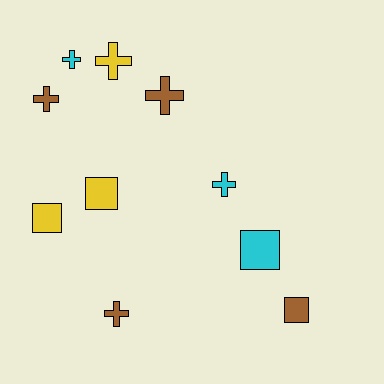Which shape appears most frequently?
Cross, with 6 objects.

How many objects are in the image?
There are 10 objects.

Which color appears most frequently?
Brown, with 4 objects.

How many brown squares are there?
There is 1 brown square.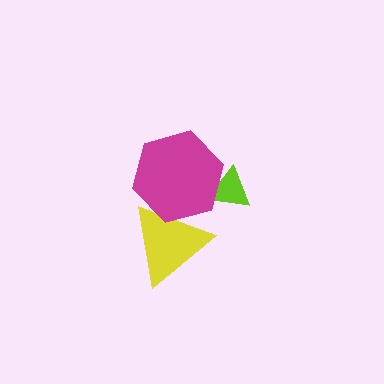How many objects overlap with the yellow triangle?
1 object overlaps with the yellow triangle.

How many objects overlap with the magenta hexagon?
2 objects overlap with the magenta hexagon.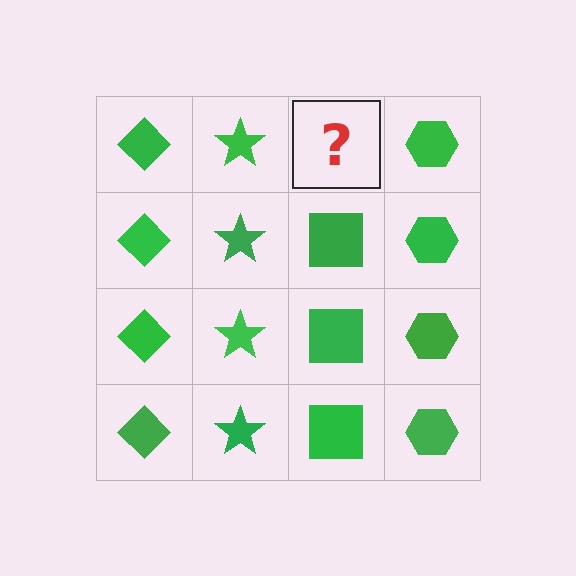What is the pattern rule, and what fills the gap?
The rule is that each column has a consistent shape. The gap should be filled with a green square.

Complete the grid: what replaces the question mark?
The question mark should be replaced with a green square.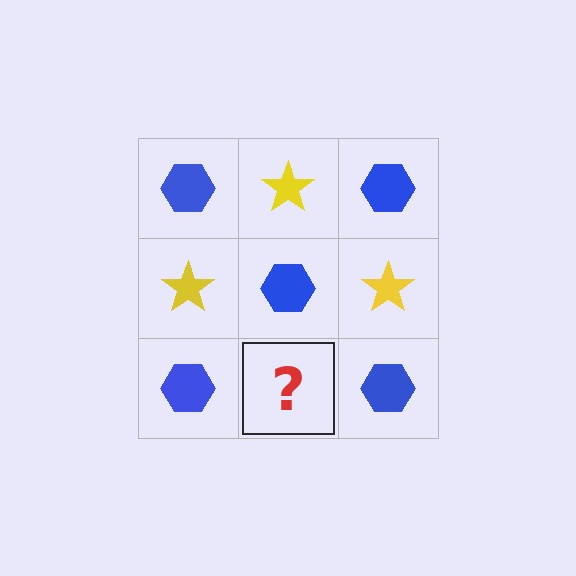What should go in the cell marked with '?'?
The missing cell should contain a yellow star.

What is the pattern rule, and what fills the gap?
The rule is that it alternates blue hexagon and yellow star in a checkerboard pattern. The gap should be filled with a yellow star.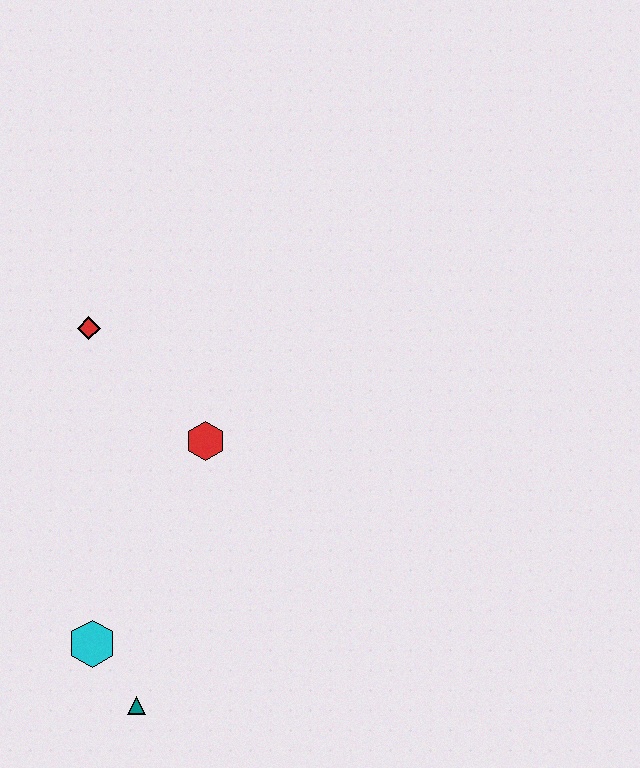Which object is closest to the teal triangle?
The cyan hexagon is closest to the teal triangle.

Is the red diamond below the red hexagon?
No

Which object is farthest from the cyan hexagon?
The red diamond is farthest from the cyan hexagon.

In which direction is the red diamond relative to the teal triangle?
The red diamond is above the teal triangle.